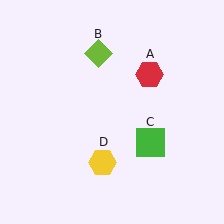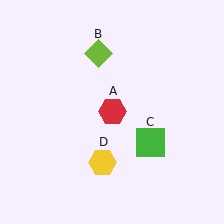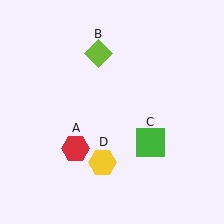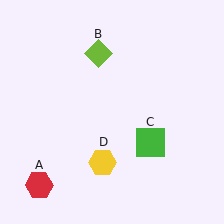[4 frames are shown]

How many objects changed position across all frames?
1 object changed position: red hexagon (object A).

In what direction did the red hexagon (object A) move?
The red hexagon (object A) moved down and to the left.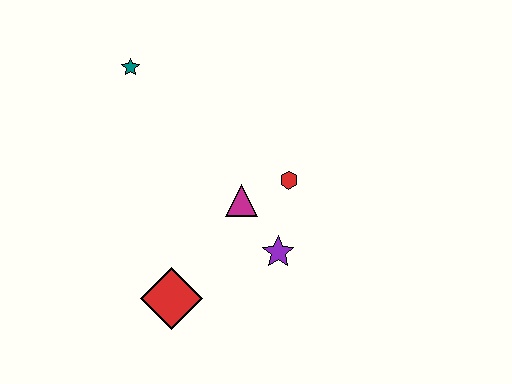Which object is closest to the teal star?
The magenta triangle is closest to the teal star.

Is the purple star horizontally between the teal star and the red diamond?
No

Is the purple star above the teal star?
No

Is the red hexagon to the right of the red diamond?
Yes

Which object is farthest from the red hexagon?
The teal star is farthest from the red hexagon.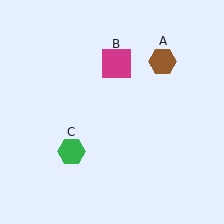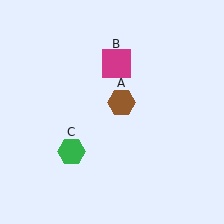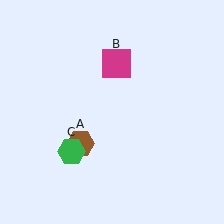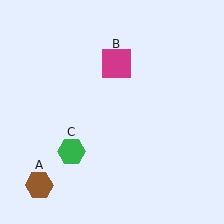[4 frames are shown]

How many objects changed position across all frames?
1 object changed position: brown hexagon (object A).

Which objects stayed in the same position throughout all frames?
Magenta square (object B) and green hexagon (object C) remained stationary.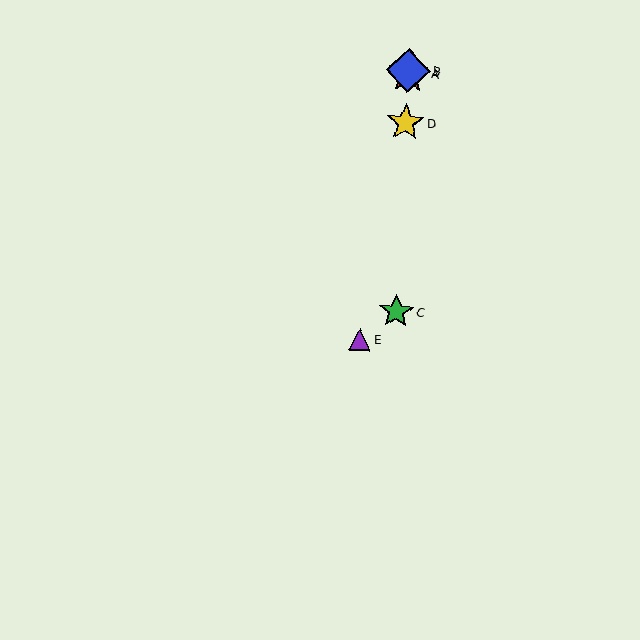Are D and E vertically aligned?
No, D is at x≈406 and E is at x≈360.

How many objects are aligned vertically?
4 objects (A, B, C, D) are aligned vertically.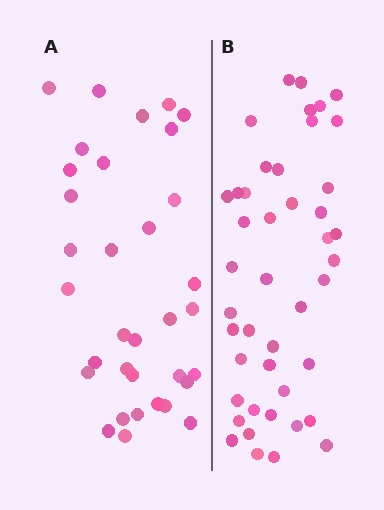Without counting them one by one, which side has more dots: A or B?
Region B (the right region) has more dots.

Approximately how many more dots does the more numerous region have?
Region B has roughly 10 or so more dots than region A.